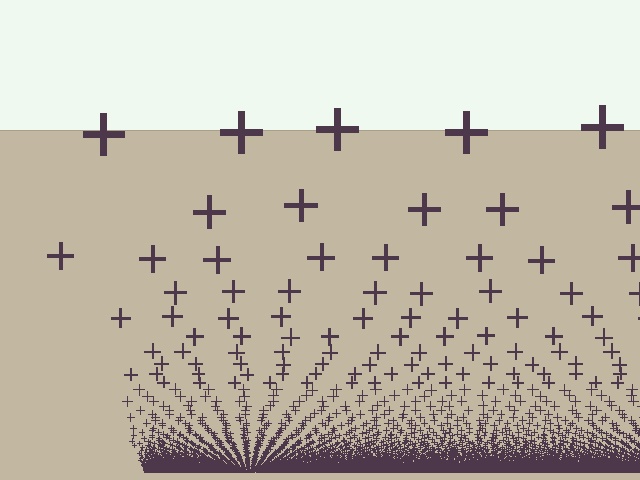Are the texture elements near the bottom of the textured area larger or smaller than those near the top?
Smaller. The gradient is inverted — elements near the bottom are smaller and denser.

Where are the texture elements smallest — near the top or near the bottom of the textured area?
Near the bottom.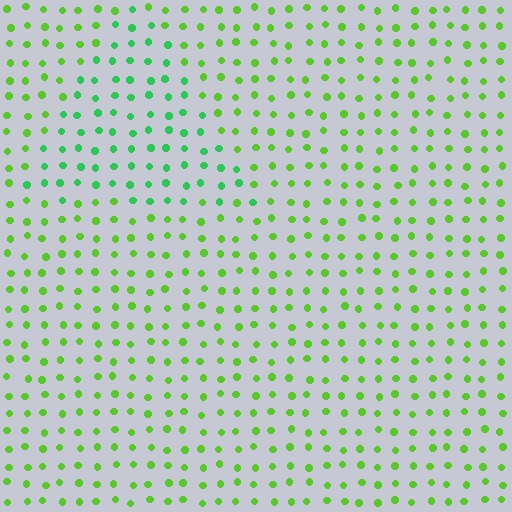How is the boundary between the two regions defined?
The boundary is defined purely by a slight shift in hue (about 33 degrees). Spacing, size, and orientation are identical on both sides.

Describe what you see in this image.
The image is filled with small lime elements in a uniform arrangement. A triangle-shaped region is visible where the elements are tinted to a slightly different hue, forming a subtle color boundary.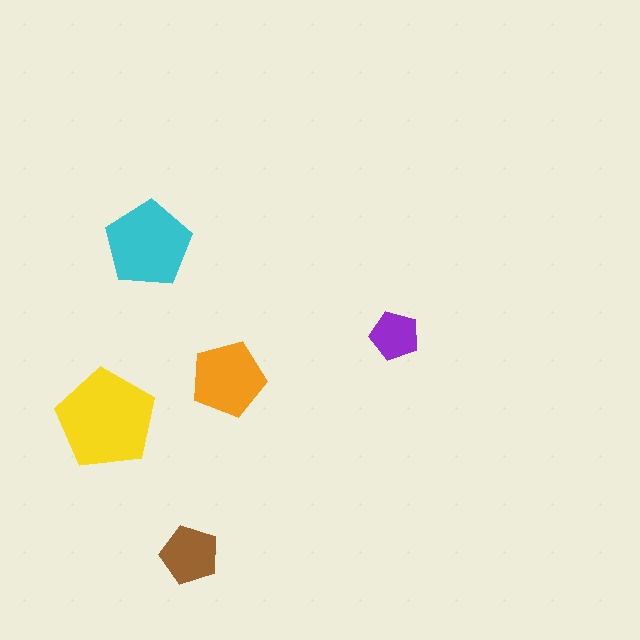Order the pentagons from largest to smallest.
the yellow one, the cyan one, the orange one, the brown one, the purple one.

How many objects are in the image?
There are 5 objects in the image.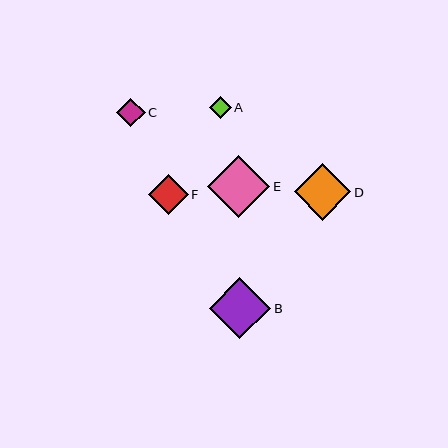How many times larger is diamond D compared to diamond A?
Diamond D is approximately 2.6 times the size of diamond A.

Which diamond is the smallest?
Diamond A is the smallest with a size of approximately 22 pixels.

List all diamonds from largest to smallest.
From largest to smallest: E, B, D, F, C, A.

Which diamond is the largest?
Diamond E is the largest with a size of approximately 63 pixels.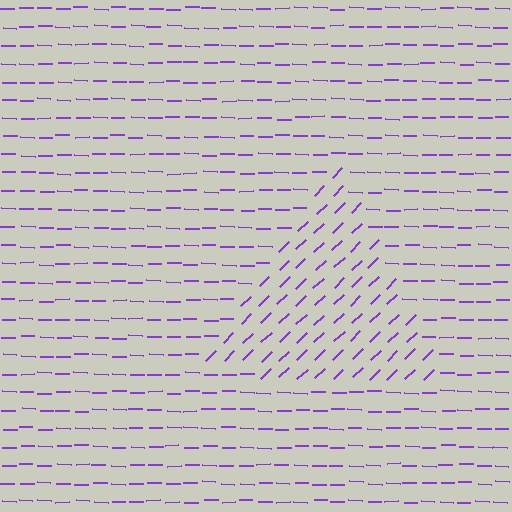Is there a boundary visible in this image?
Yes, there is a texture boundary formed by a change in line orientation.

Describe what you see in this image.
The image is filled with small purple line segments. A triangle region in the image has lines oriented differently from the surrounding lines, creating a visible texture boundary.